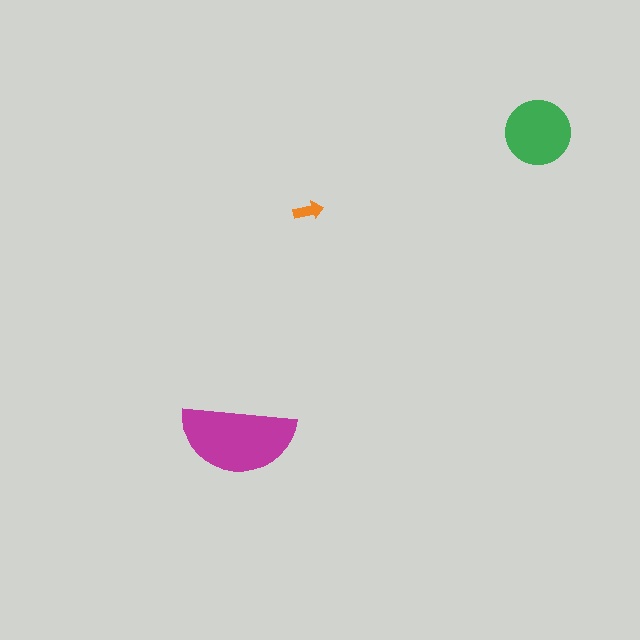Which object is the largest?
The magenta semicircle.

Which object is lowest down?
The magenta semicircle is bottommost.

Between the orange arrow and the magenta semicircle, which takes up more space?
The magenta semicircle.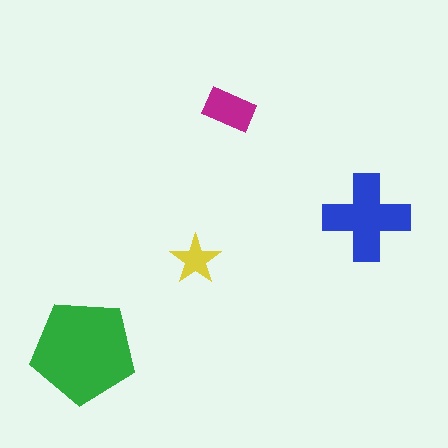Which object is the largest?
The green pentagon.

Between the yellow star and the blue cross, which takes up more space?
The blue cross.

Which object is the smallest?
The yellow star.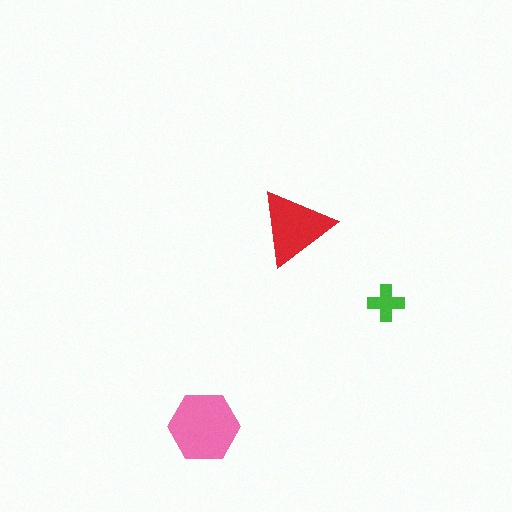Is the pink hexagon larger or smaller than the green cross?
Larger.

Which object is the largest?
The pink hexagon.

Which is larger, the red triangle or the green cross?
The red triangle.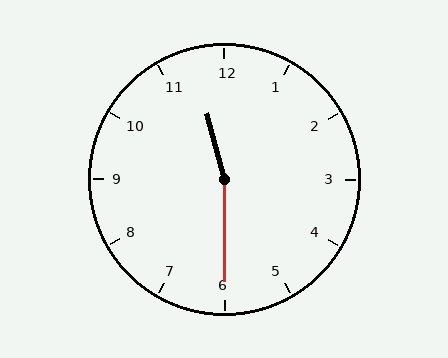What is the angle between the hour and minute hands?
Approximately 165 degrees.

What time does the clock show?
11:30.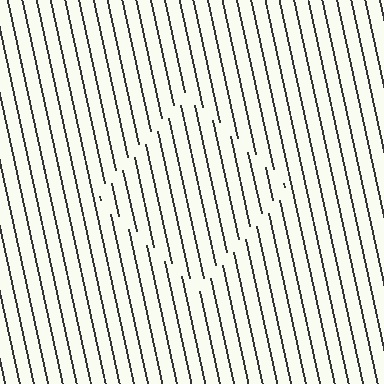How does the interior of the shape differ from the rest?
The interior of the shape contains the same grating, shifted by half a period — the contour is defined by the phase discontinuity where line-ends from the inner and outer gratings abut.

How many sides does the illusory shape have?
4 sides — the line-ends trace a square.